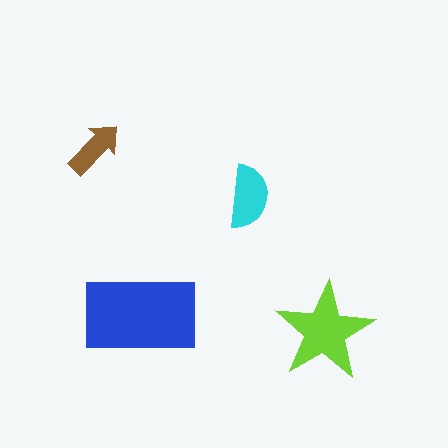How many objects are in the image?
There are 4 objects in the image.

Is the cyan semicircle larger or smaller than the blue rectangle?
Smaller.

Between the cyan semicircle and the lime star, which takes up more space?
The lime star.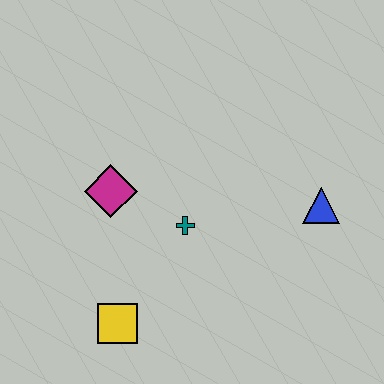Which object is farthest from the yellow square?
The blue triangle is farthest from the yellow square.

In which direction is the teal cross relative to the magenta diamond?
The teal cross is to the right of the magenta diamond.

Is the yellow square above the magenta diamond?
No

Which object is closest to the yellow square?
The teal cross is closest to the yellow square.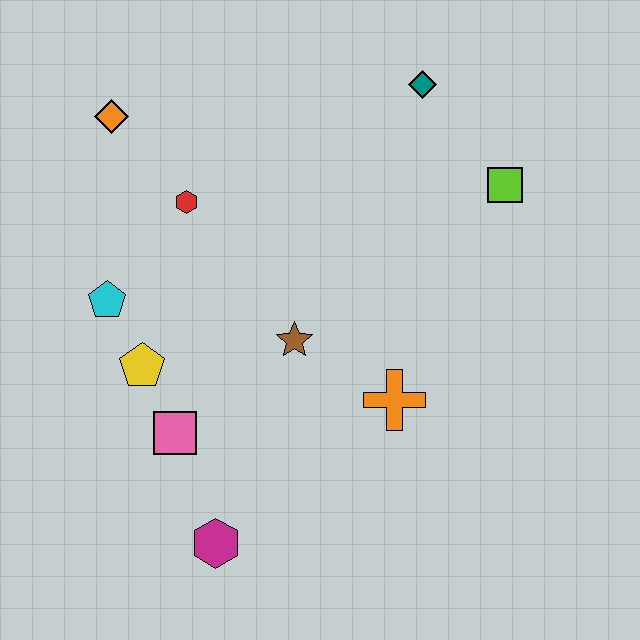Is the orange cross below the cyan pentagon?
Yes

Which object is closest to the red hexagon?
The orange diamond is closest to the red hexagon.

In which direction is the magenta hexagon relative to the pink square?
The magenta hexagon is below the pink square.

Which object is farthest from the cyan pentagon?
The lime square is farthest from the cyan pentagon.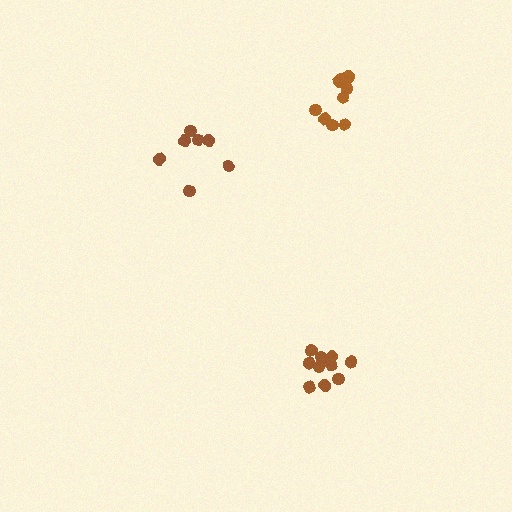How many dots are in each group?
Group 1: 7 dots, Group 2: 9 dots, Group 3: 11 dots (27 total).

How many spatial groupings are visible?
There are 3 spatial groupings.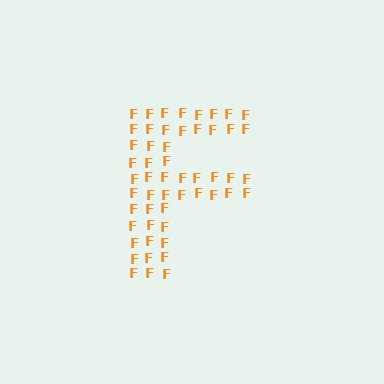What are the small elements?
The small elements are letter F's.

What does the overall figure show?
The overall figure shows the letter F.